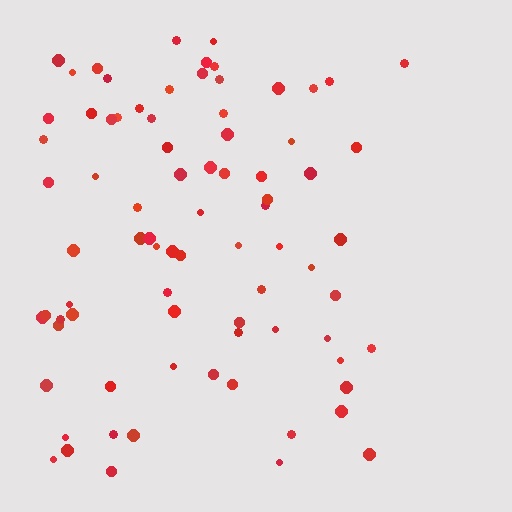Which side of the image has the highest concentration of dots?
The left.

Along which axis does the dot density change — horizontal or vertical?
Horizontal.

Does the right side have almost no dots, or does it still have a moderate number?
Still a moderate number, just noticeably fewer than the left.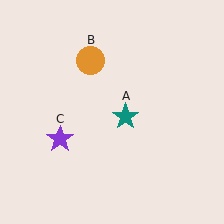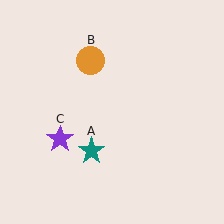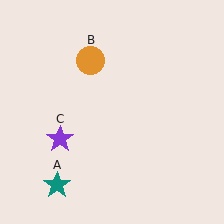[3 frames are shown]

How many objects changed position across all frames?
1 object changed position: teal star (object A).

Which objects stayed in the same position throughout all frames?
Orange circle (object B) and purple star (object C) remained stationary.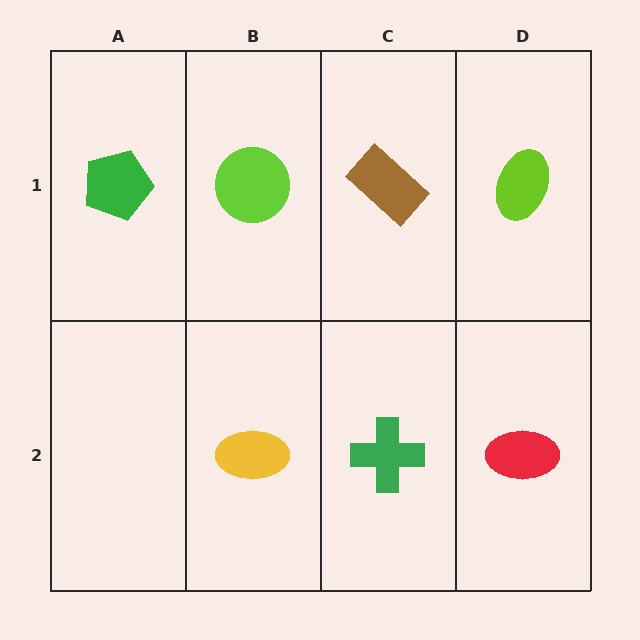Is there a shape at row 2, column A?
No, that cell is empty.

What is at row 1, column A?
A green pentagon.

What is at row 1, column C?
A brown rectangle.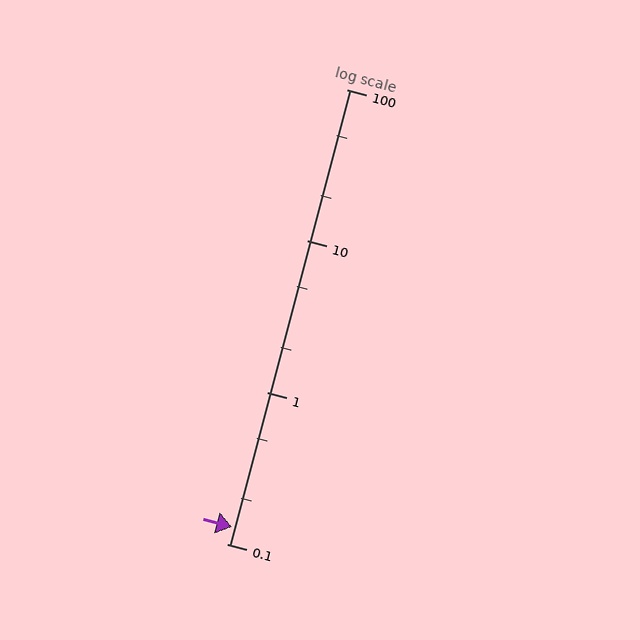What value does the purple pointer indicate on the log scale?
The pointer indicates approximately 0.13.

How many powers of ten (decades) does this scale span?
The scale spans 3 decades, from 0.1 to 100.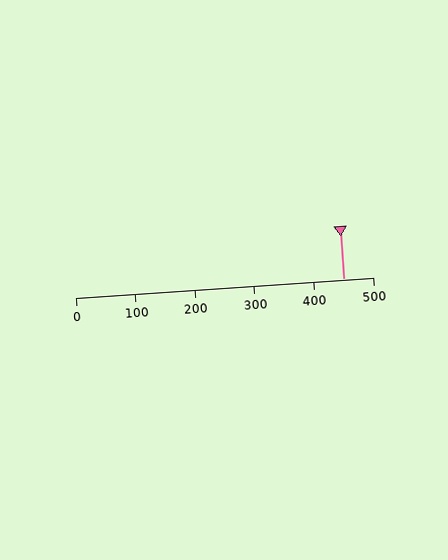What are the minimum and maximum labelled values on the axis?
The axis runs from 0 to 500.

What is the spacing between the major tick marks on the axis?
The major ticks are spaced 100 apart.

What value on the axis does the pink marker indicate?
The marker indicates approximately 450.